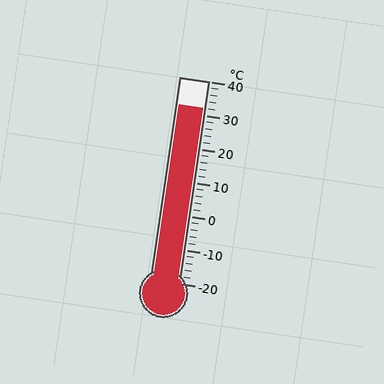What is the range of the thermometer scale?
The thermometer scale ranges from -20°C to 40°C.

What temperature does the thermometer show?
The thermometer shows approximately 32°C.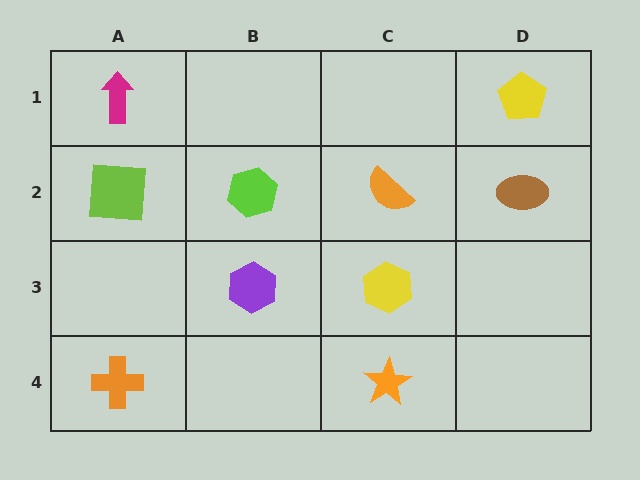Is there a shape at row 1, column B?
No, that cell is empty.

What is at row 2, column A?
A lime square.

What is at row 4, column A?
An orange cross.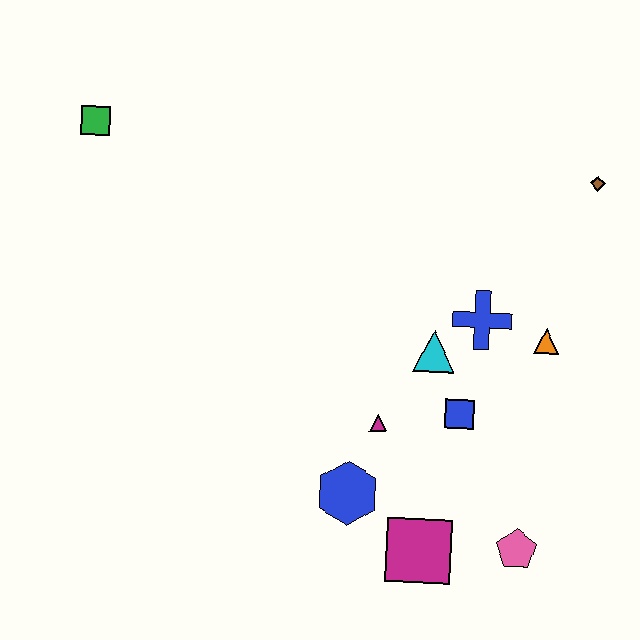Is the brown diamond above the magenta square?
Yes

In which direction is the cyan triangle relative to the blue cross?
The cyan triangle is to the left of the blue cross.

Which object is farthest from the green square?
The pink pentagon is farthest from the green square.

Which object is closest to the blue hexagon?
The magenta triangle is closest to the blue hexagon.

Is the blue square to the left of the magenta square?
No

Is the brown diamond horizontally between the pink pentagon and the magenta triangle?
No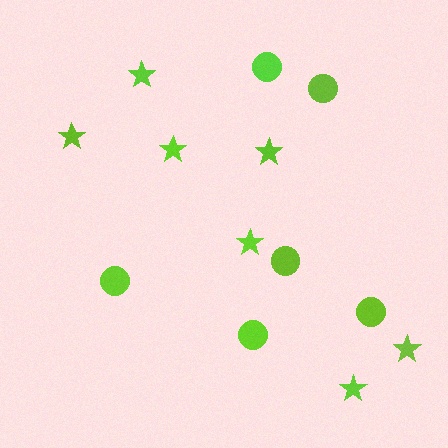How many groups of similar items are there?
There are 2 groups: one group of circles (6) and one group of stars (7).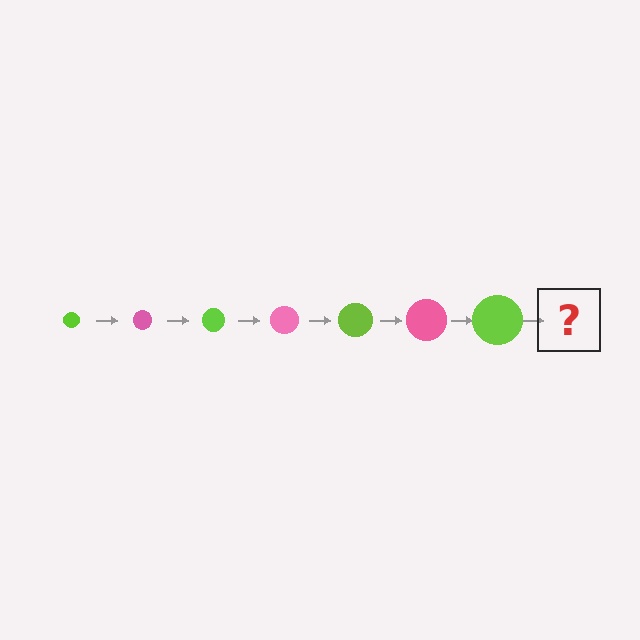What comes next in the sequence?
The next element should be a pink circle, larger than the previous one.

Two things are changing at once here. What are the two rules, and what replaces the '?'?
The two rules are that the circle grows larger each step and the color cycles through lime and pink. The '?' should be a pink circle, larger than the previous one.